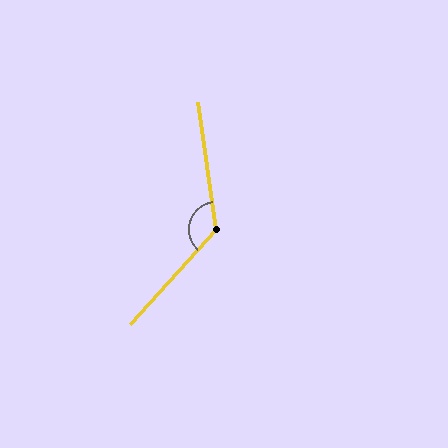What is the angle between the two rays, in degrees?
Approximately 129 degrees.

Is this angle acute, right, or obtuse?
It is obtuse.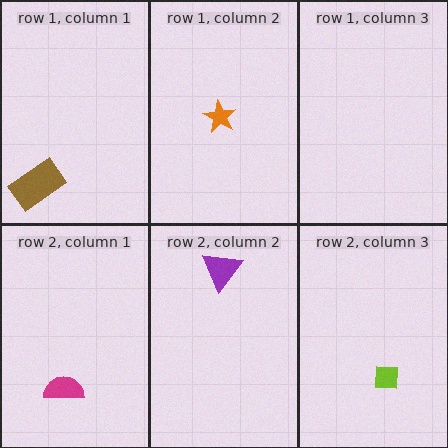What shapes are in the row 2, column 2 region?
The purple triangle.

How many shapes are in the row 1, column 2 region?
1.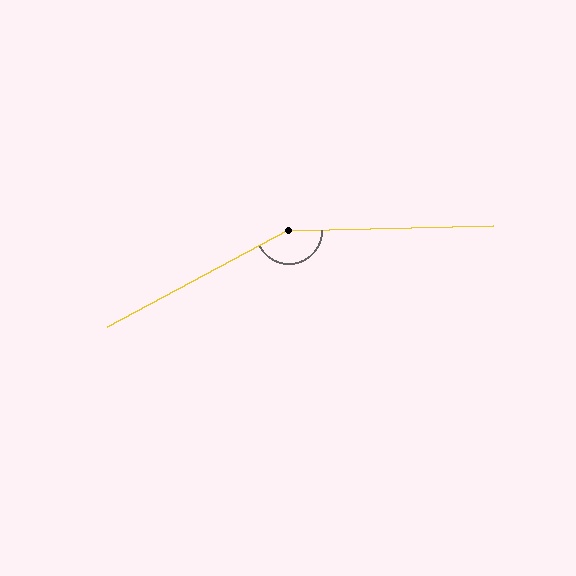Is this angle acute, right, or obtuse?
It is obtuse.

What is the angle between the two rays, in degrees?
Approximately 154 degrees.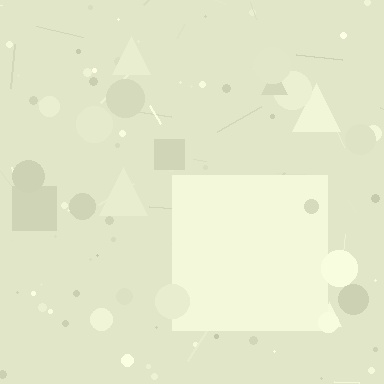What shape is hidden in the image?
A square is hidden in the image.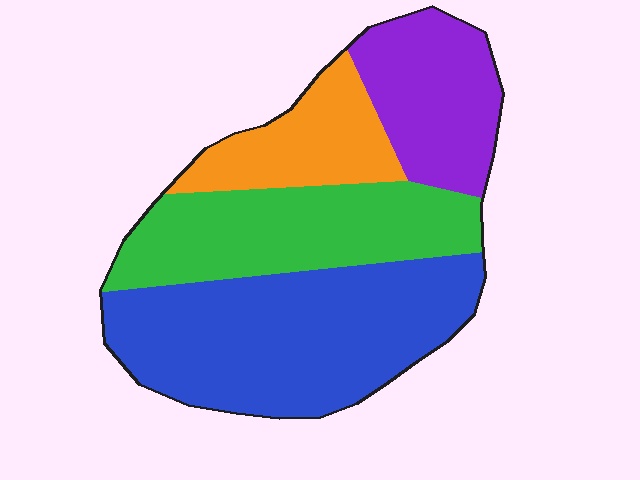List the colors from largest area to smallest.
From largest to smallest: blue, green, purple, orange.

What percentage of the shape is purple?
Purple takes up about one fifth (1/5) of the shape.